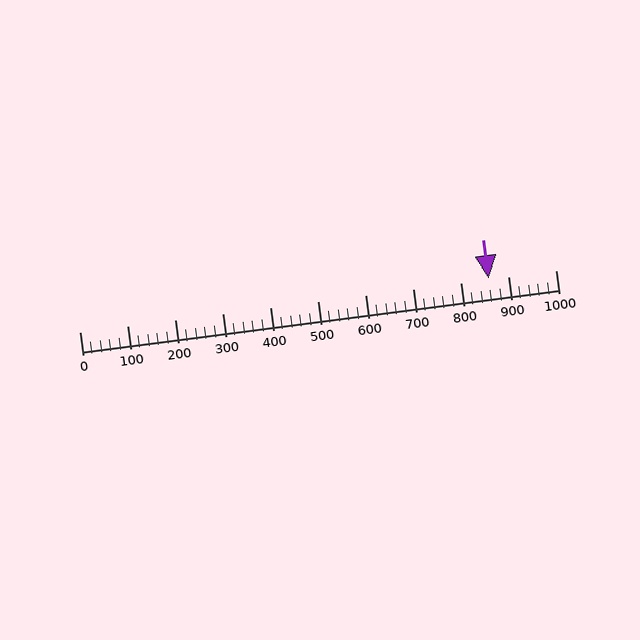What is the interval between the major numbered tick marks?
The major tick marks are spaced 100 units apart.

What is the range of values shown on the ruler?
The ruler shows values from 0 to 1000.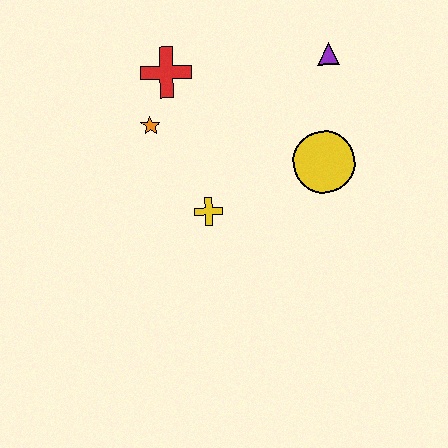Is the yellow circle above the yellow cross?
Yes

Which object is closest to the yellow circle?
The purple triangle is closest to the yellow circle.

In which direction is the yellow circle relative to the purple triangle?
The yellow circle is below the purple triangle.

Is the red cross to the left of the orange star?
No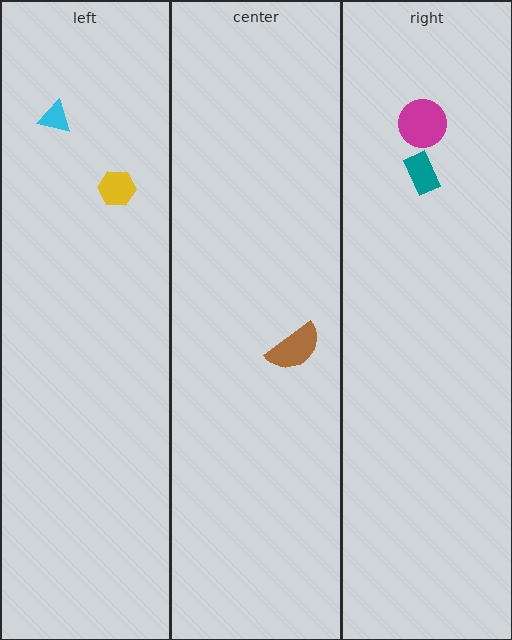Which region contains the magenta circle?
The right region.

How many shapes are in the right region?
2.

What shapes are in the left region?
The cyan triangle, the yellow hexagon.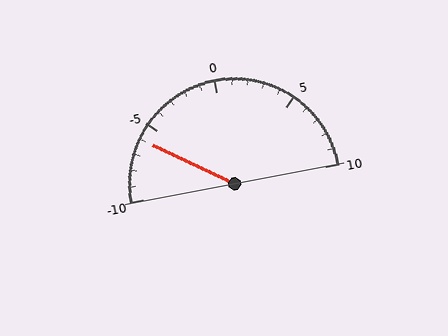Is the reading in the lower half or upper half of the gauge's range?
The reading is in the lower half of the range (-10 to 10).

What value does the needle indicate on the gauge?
The needle indicates approximately -6.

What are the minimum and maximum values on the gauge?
The gauge ranges from -10 to 10.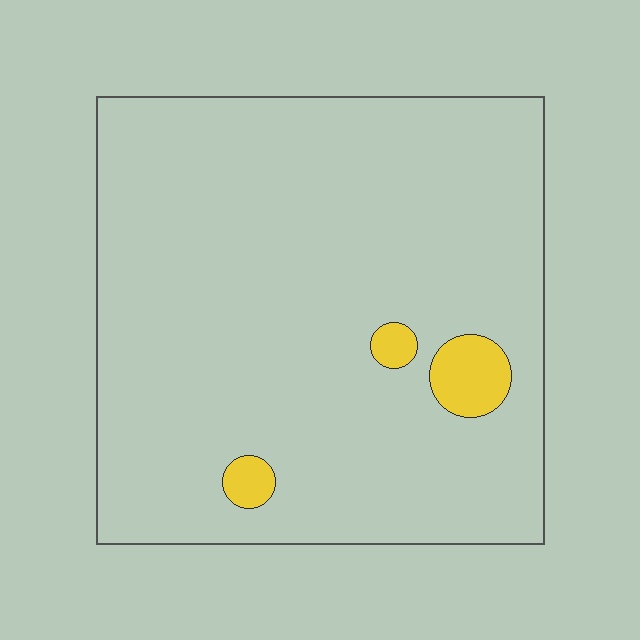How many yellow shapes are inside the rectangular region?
3.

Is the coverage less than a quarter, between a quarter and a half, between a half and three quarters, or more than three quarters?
Less than a quarter.